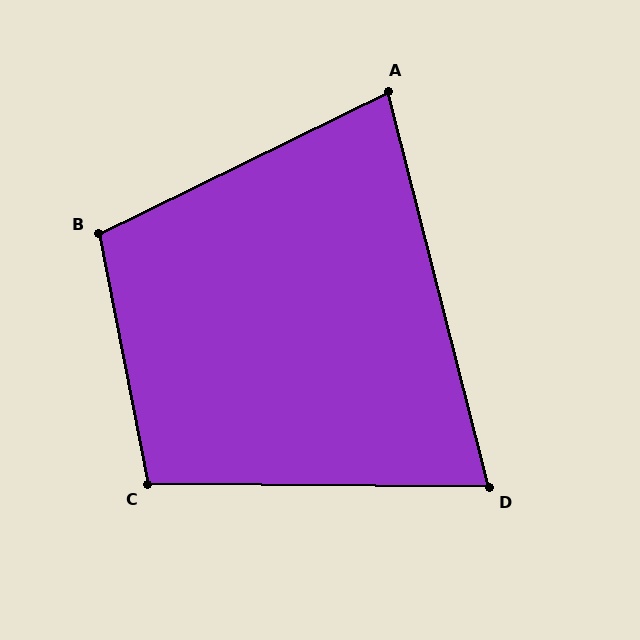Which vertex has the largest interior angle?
B, at approximately 105 degrees.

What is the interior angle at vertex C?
Approximately 102 degrees (obtuse).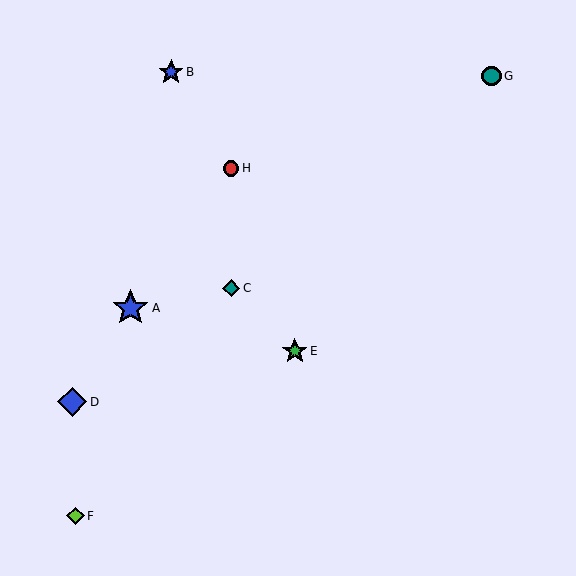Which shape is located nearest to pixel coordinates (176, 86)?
The blue star (labeled B) at (171, 72) is nearest to that location.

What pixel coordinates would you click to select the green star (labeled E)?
Click at (295, 351) to select the green star E.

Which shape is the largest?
The blue star (labeled A) is the largest.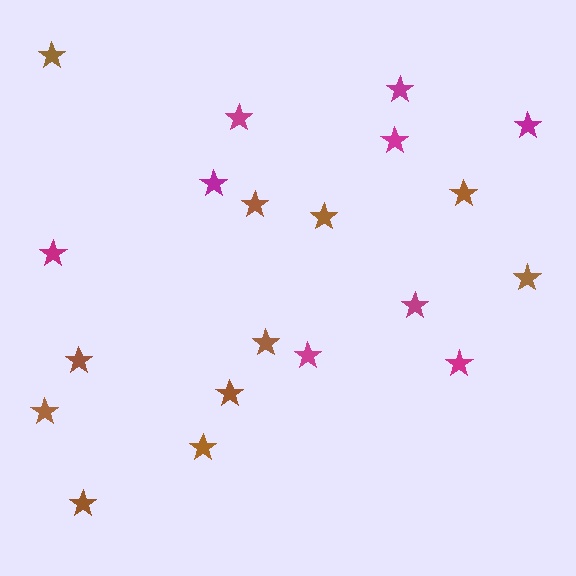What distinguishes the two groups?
There are 2 groups: one group of brown stars (11) and one group of magenta stars (9).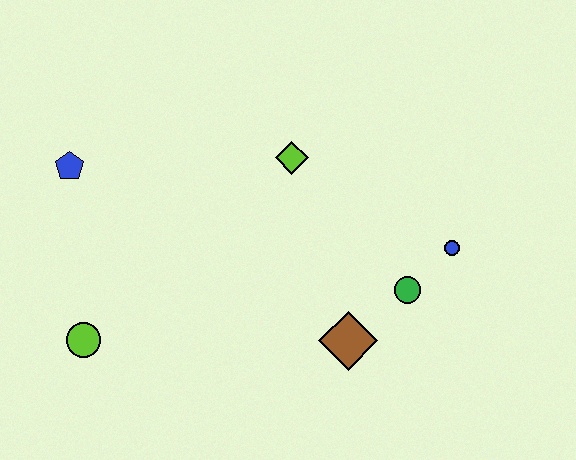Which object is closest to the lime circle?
The blue pentagon is closest to the lime circle.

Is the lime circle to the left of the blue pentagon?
No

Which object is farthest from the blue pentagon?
The blue circle is farthest from the blue pentagon.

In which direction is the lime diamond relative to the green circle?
The lime diamond is above the green circle.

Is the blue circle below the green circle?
No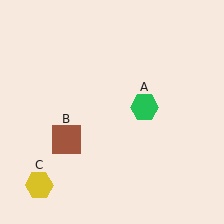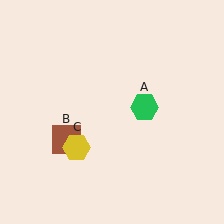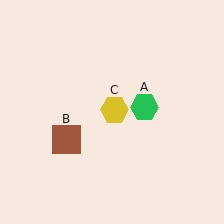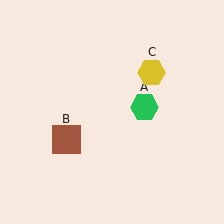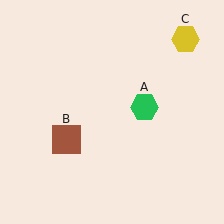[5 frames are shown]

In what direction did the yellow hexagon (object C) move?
The yellow hexagon (object C) moved up and to the right.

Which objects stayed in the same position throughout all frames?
Green hexagon (object A) and brown square (object B) remained stationary.